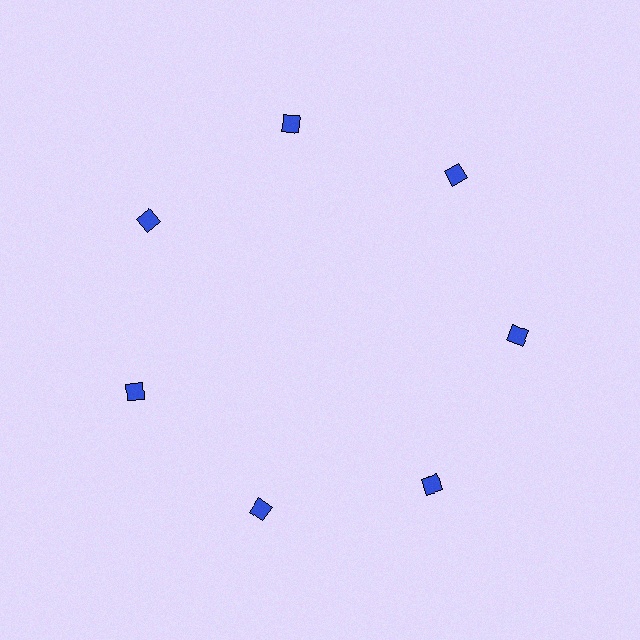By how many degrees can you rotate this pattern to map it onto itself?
The pattern maps onto itself every 51 degrees of rotation.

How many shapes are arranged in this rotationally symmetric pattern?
There are 7 shapes, arranged in 7 groups of 1.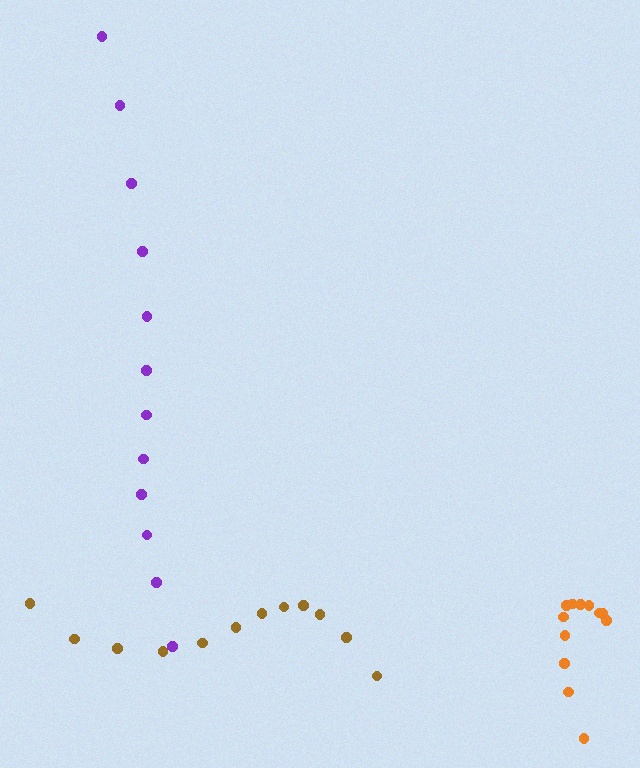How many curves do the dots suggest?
There are 3 distinct paths.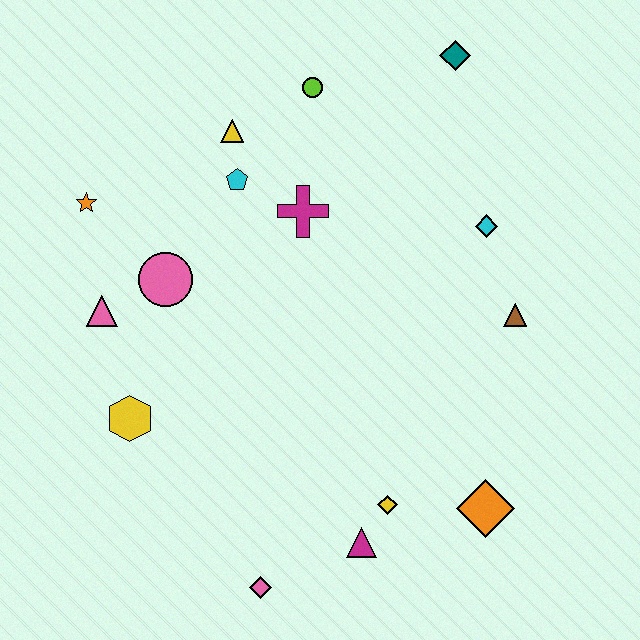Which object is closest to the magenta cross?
The cyan pentagon is closest to the magenta cross.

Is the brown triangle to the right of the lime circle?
Yes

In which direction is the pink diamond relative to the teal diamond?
The pink diamond is below the teal diamond.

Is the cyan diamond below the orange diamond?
No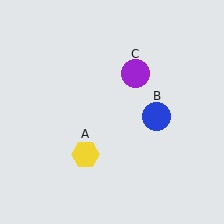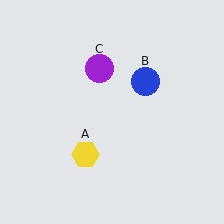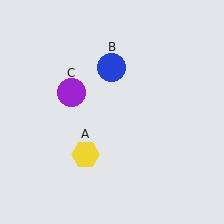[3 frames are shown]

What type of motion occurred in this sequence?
The blue circle (object B), purple circle (object C) rotated counterclockwise around the center of the scene.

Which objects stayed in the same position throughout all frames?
Yellow hexagon (object A) remained stationary.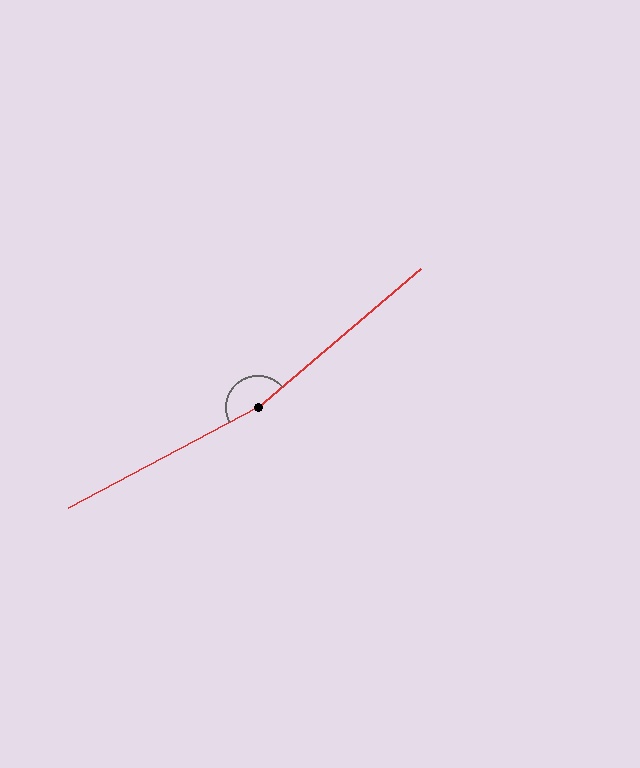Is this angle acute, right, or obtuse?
It is obtuse.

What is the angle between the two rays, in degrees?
Approximately 168 degrees.